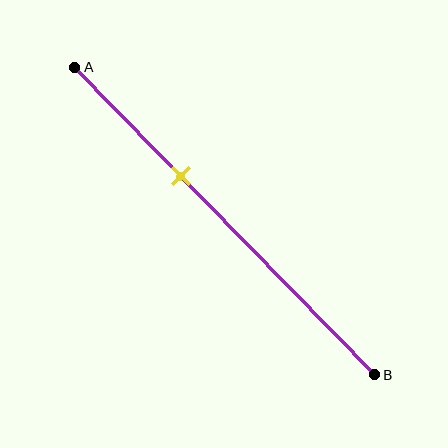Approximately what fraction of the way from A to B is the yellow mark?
The yellow mark is approximately 35% of the way from A to B.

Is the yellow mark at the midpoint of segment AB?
No, the mark is at about 35% from A, not at the 50% midpoint.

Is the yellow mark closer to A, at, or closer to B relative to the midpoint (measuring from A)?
The yellow mark is closer to point A than the midpoint of segment AB.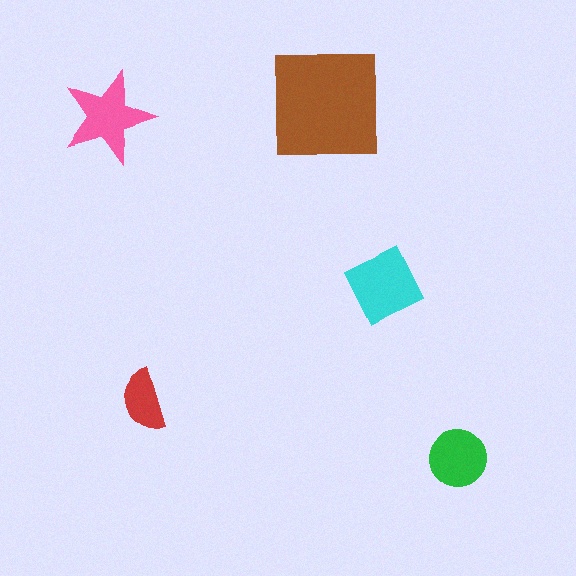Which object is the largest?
The brown square.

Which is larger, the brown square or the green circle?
The brown square.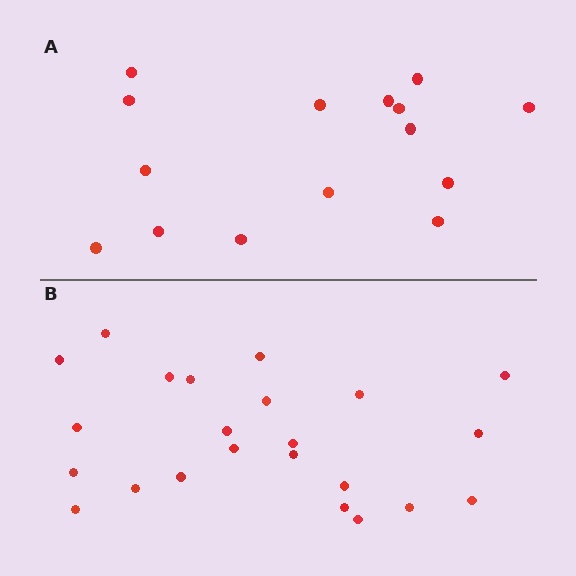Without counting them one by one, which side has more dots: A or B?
Region B (the bottom region) has more dots.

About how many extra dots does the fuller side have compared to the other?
Region B has roughly 8 or so more dots than region A.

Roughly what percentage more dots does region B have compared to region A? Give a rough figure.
About 55% more.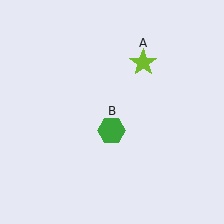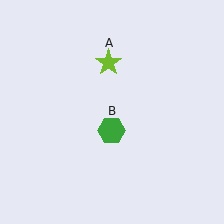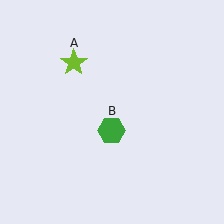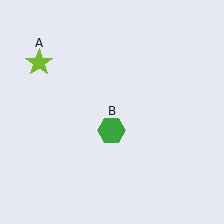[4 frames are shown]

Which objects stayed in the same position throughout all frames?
Green hexagon (object B) remained stationary.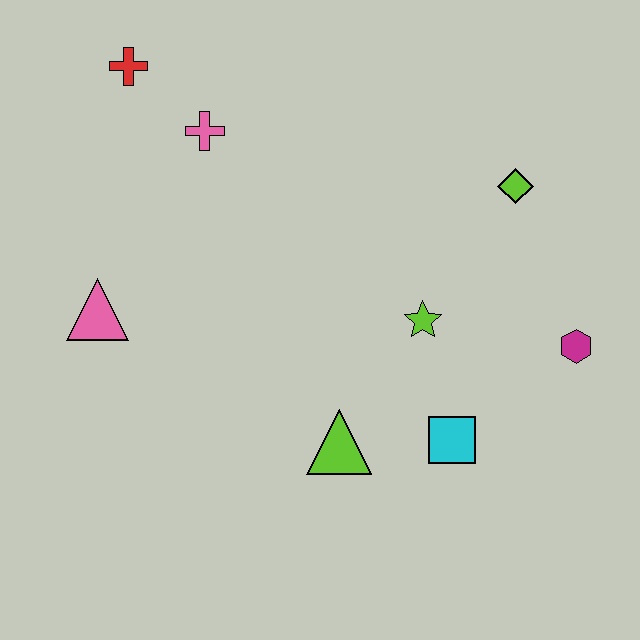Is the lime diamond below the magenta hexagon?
No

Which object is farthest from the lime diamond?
The pink triangle is farthest from the lime diamond.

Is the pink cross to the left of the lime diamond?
Yes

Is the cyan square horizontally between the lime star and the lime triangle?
No